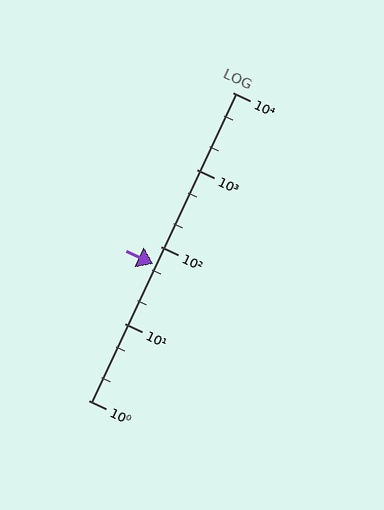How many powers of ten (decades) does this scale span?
The scale spans 4 decades, from 1 to 10000.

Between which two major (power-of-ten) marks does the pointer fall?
The pointer is between 10 and 100.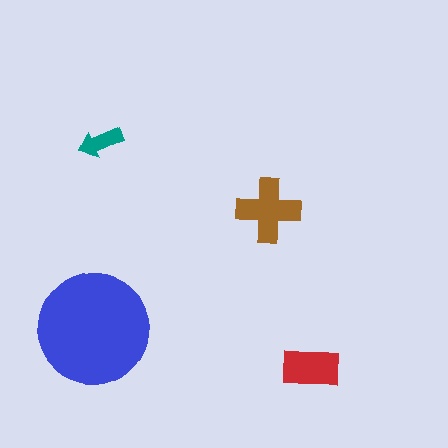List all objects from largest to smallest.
The blue circle, the brown cross, the red rectangle, the teal arrow.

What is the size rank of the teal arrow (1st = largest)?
4th.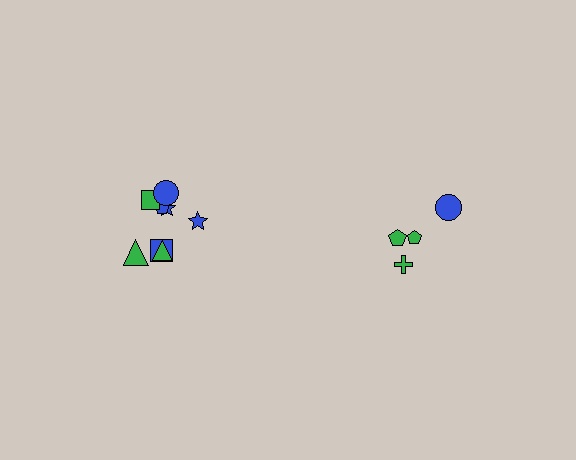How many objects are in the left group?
There are 8 objects.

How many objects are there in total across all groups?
There are 12 objects.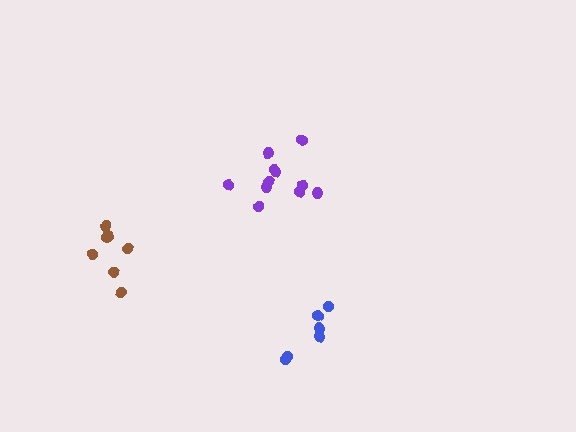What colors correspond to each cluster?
The clusters are colored: brown, purple, blue.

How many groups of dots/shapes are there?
There are 3 groups.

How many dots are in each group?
Group 1: 7 dots, Group 2: 11 dots, Group 3: 6 dots (24 total).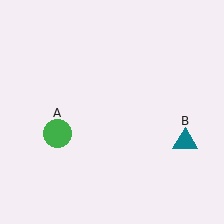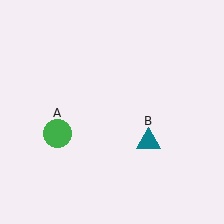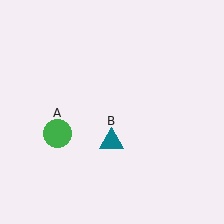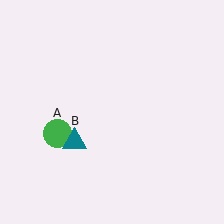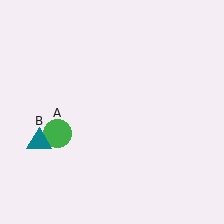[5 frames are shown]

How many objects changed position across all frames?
1 object changed position: teal triangle (object B).